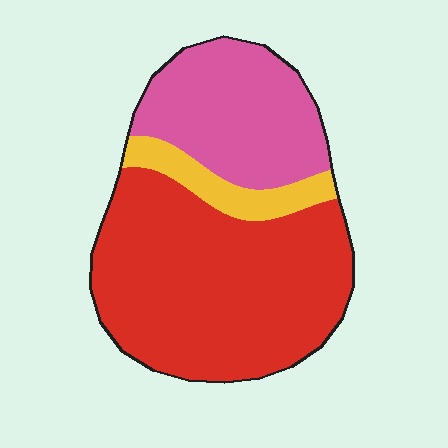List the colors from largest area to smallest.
From largest to smallest: red, pink, yellow.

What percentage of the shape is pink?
Pink covers 30% of the shape.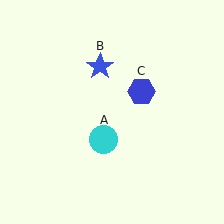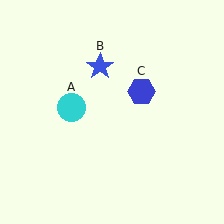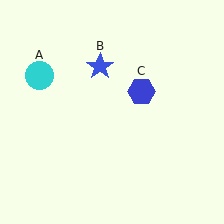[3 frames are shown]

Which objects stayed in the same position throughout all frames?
Blue star (object B) and blue hexagon (object C) remained stationary.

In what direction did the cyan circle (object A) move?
The cyan circle (object A) moved up and to the left.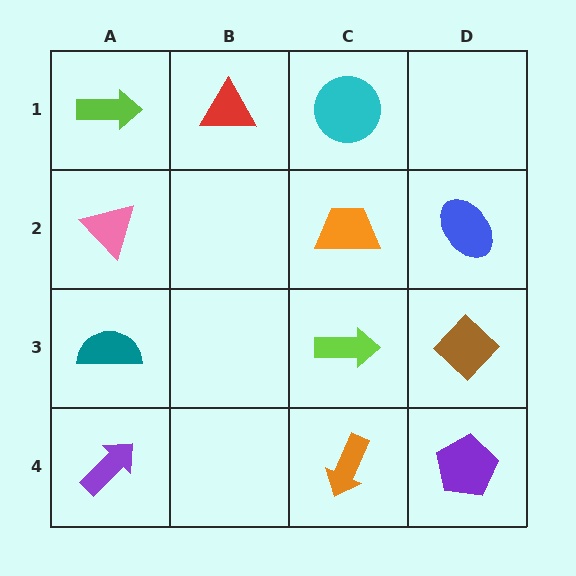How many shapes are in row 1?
3 shapes.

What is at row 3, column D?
A brown diamond.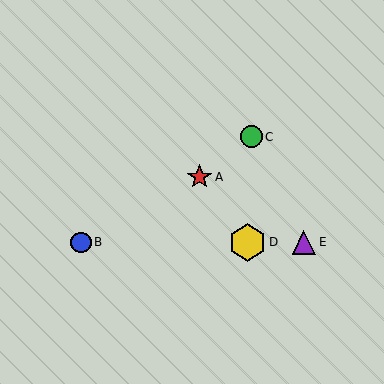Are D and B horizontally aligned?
Yes, both are at y≈242.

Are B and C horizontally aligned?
No, B is at y≈242 and C is at y≈137.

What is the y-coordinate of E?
Object E is at y≈242.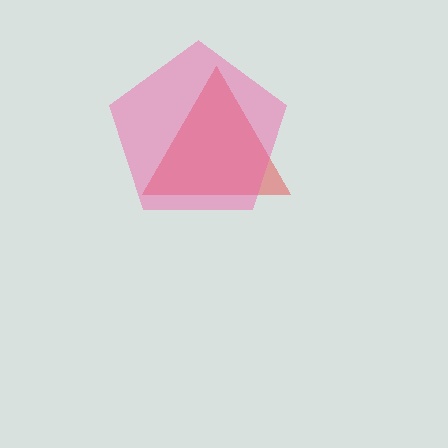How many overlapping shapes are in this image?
There are 2 overlapping shapes in the image.